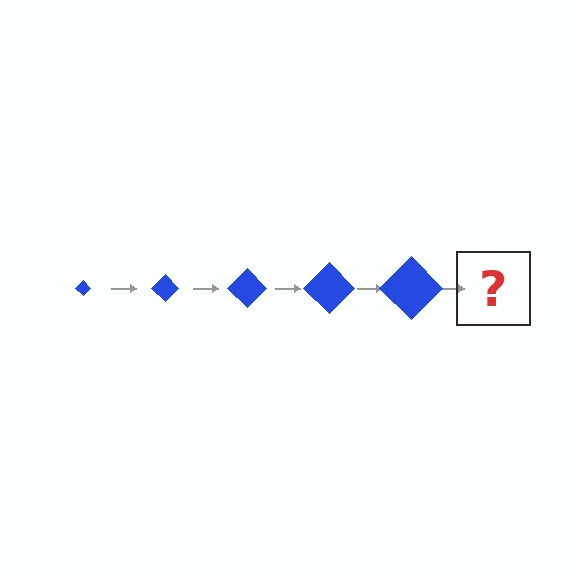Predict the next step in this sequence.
The next step is a blue diamond, larger than the previous one.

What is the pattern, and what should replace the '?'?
The pattern is that the diamond gets progressively larger each step. The '?' should be a blue diamond, larger than the previous one.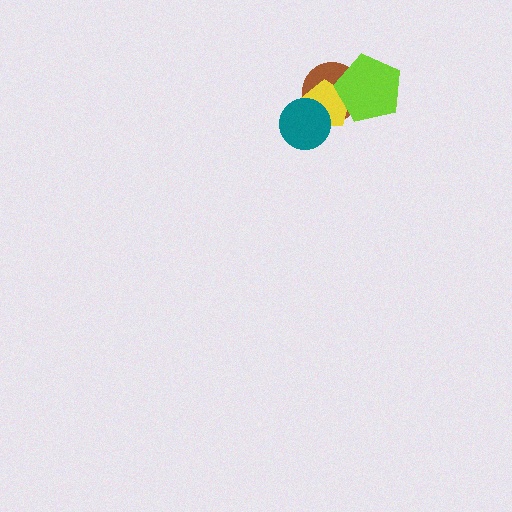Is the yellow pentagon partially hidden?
Yes, it is partially covered by another shape.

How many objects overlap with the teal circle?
2 objects overlap with the teal circle.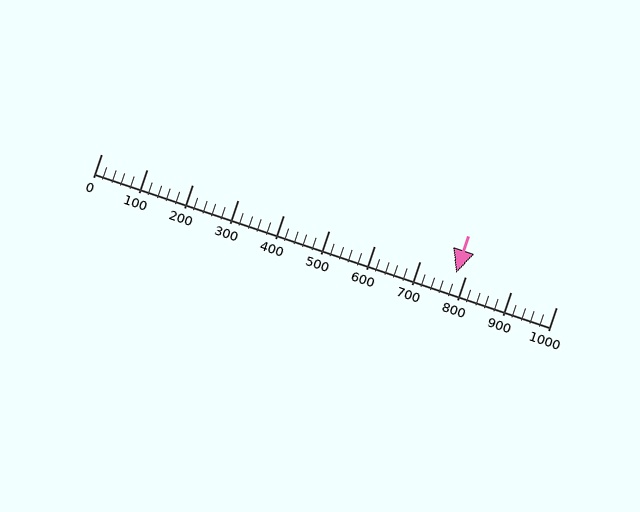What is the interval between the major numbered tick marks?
The major tick marks are spaced 100 units apart.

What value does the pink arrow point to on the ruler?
The pink arrow points to approximately 780.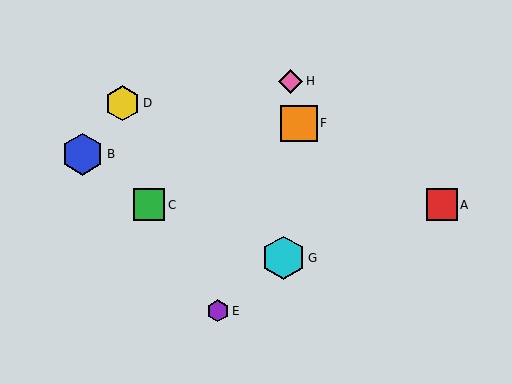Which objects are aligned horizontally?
Objects A, C are aligned horizontally.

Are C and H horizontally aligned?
No, C is at y≈205 and H is at y≈81.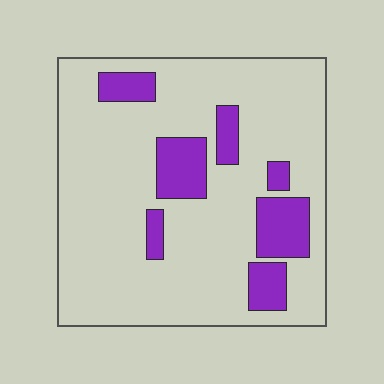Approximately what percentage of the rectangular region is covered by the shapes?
Approximately 20%.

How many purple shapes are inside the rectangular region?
7.